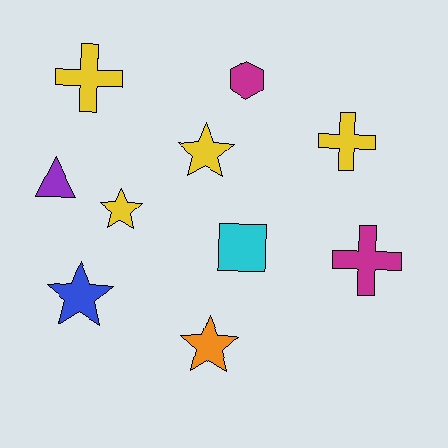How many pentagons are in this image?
There are no pentagons.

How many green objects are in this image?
There are no green objects.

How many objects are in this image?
There are 10 objects.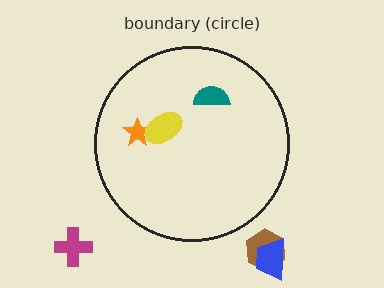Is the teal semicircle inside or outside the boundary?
Inside.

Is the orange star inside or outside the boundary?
Inside.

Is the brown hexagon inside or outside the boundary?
Outside.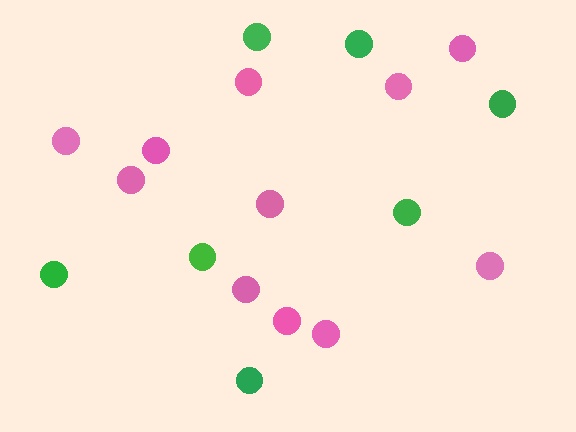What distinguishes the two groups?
There are 2 groups: one group of green circles (7) and one group of pink circles (11).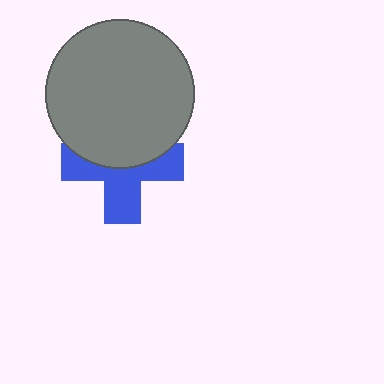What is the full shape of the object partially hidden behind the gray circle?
The partially hidden object is a blue cross.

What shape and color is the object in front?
The object in front is a gray circle.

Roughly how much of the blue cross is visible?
About half of it is visible (roughly 54%).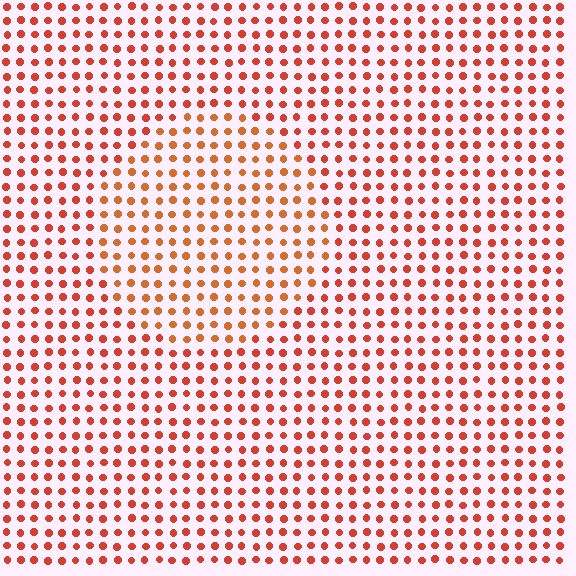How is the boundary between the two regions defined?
The boundary is defined purely by a slight shift in hue (about 17 degrees). Spacing, size, and orientation are identical on both sides.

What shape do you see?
I see a circle.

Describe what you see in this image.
The image is filled with small red elements in a uniform arrangement. A circle-shaped region is visible where the elements are tinted to a slightly different hue, forming a subtle color boundary.